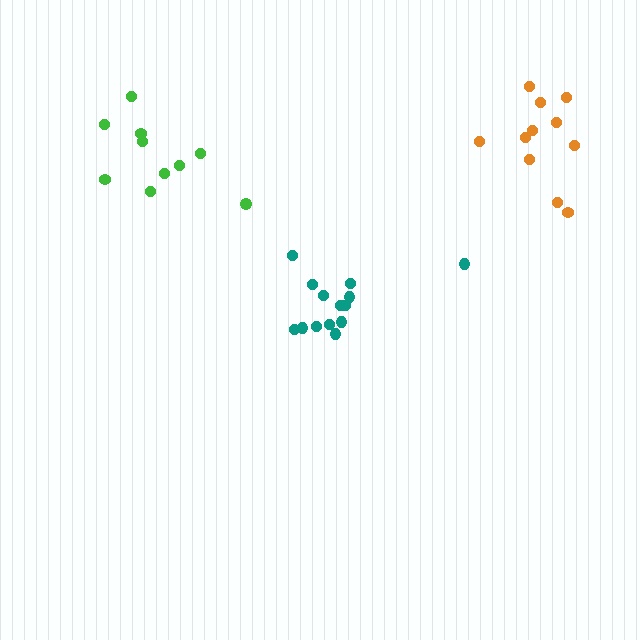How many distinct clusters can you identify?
There are 3 distinct clusters.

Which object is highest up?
The orange cluster is topmost.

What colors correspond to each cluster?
The clusters are colored: green, teal, orange.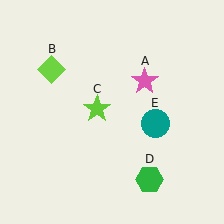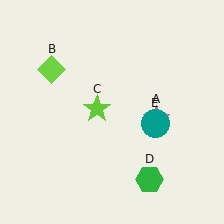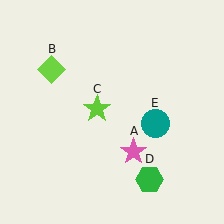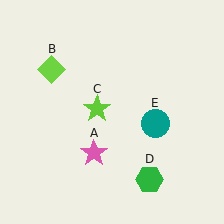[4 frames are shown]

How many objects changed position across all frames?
1 object changed position: pink star (object A).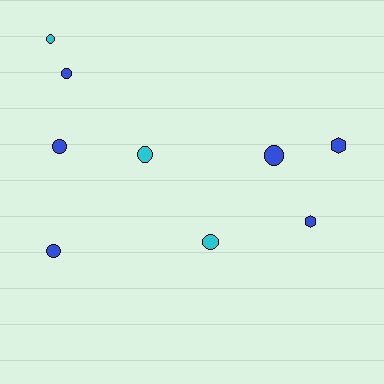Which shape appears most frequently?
Circle, with 7 objects.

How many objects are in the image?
There are 9 objects.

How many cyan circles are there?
There are 3 cyan circles.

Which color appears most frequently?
Blue, with 6 objects.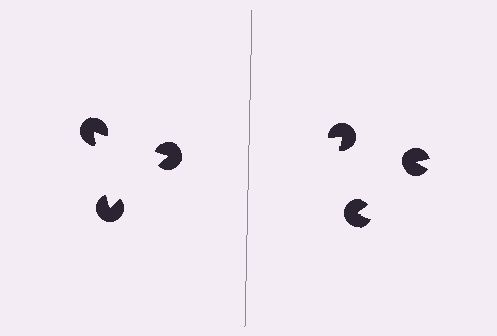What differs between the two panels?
The pac-man discs are positioned identically on both sides; only the wedge orientations differ. On the left they align to a triangle; on the right they are misaligned.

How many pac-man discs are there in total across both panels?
6 — 3 on each side.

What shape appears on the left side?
An illusory triangle.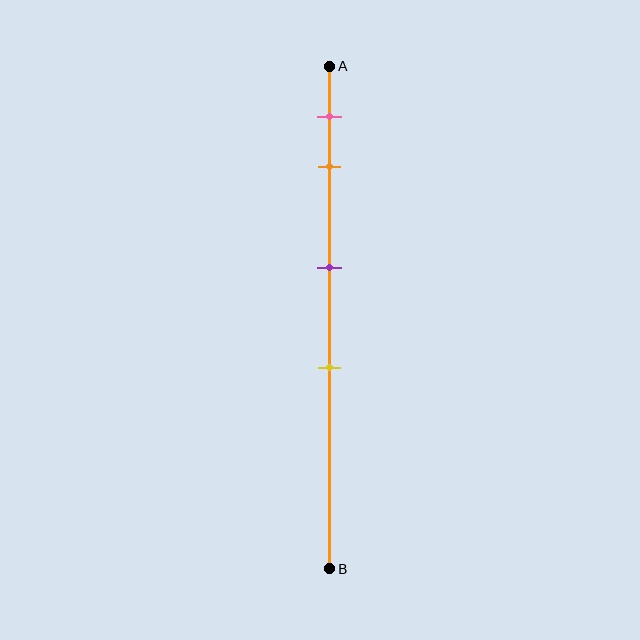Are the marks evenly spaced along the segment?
No, the marks are not evenly spaced.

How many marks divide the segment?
There are 4 marks dividing the segment.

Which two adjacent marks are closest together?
The pink and orange marks are the closest adjacent pair.